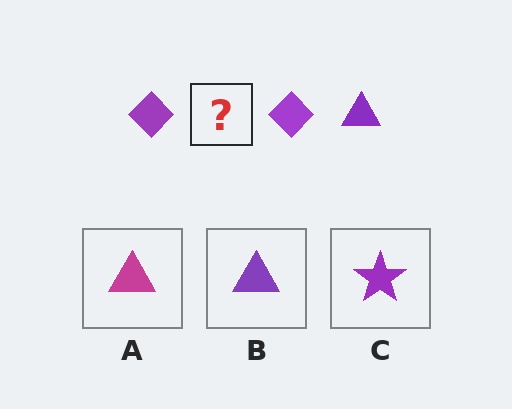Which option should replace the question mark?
Option B.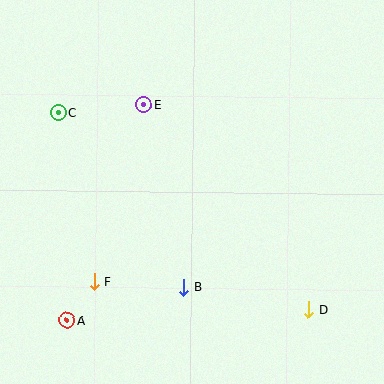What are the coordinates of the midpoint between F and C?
The midpoint between F and C is at (76, 197).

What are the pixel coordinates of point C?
Point C is at (58, 113).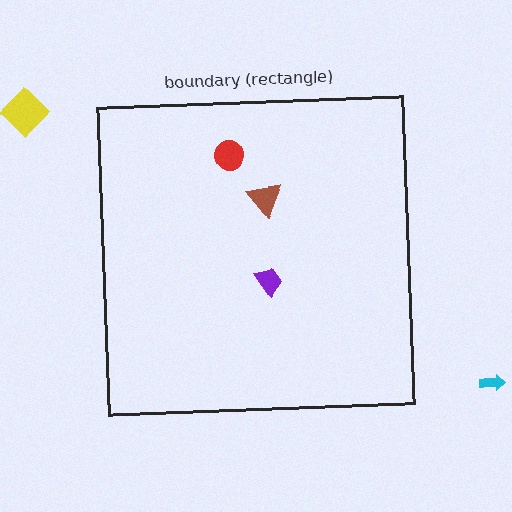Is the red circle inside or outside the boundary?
Inside.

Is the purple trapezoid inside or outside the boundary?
Inside.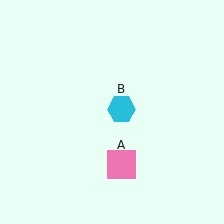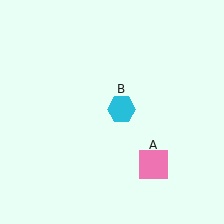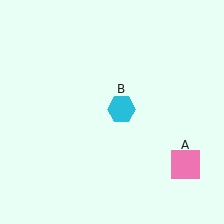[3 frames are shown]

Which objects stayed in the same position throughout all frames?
Cyan hexagon (object B) remained stationary.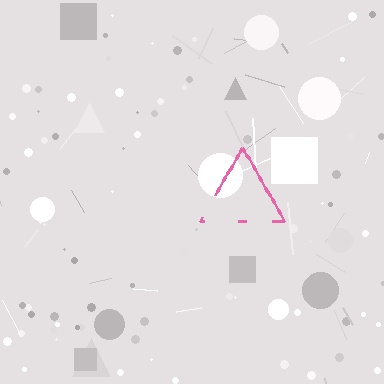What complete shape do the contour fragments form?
The contour fragments form a triangle.